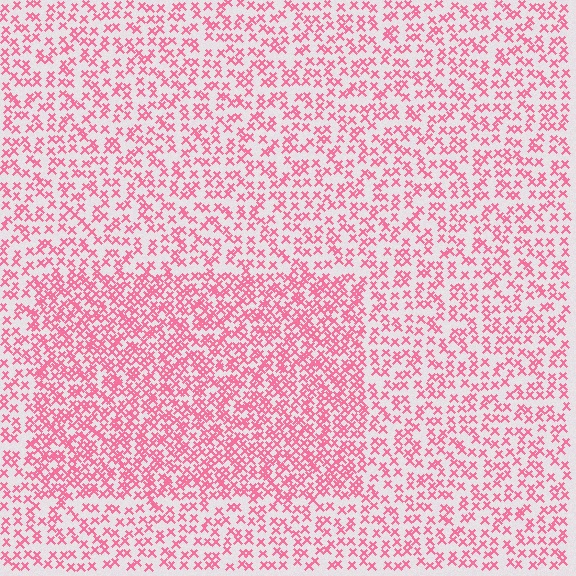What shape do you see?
I see a rectangle.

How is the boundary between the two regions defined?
The boundary is defined by a change in element density (approximately 1.8x ratio). All elements are the same color, size, and shape.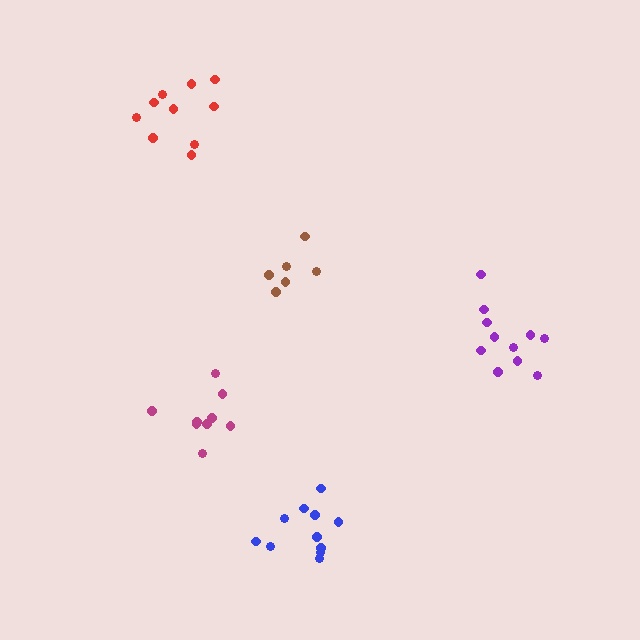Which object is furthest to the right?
The purple cluster is rightmost.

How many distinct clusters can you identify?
There are 5 distinct clusters.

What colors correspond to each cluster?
The clusters are colored: blue, brown, purple, magenta, red.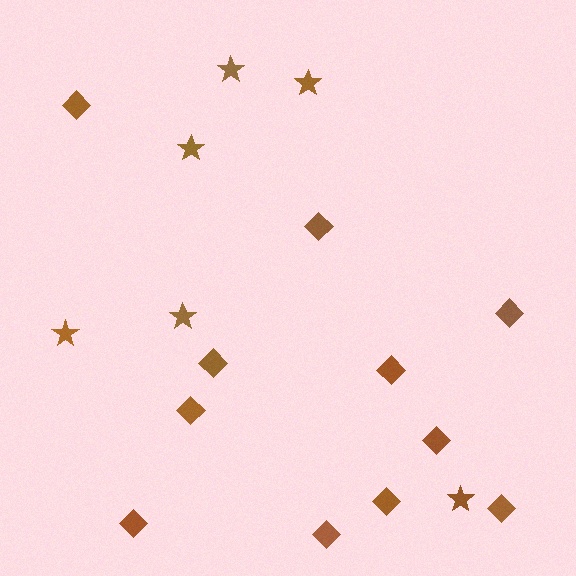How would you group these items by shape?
There are 2 groups: one group of stars (6) and one group of diamonds (11).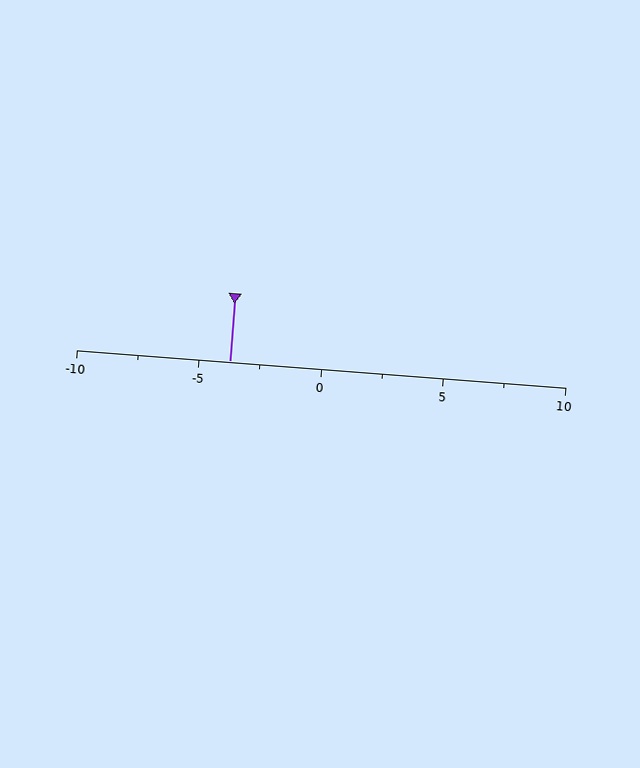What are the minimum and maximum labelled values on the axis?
The axis runs from -10 to 10.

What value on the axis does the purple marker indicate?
The marker indicates approximately -3.8.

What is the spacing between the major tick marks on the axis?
The major ticks are spaced 5 apart.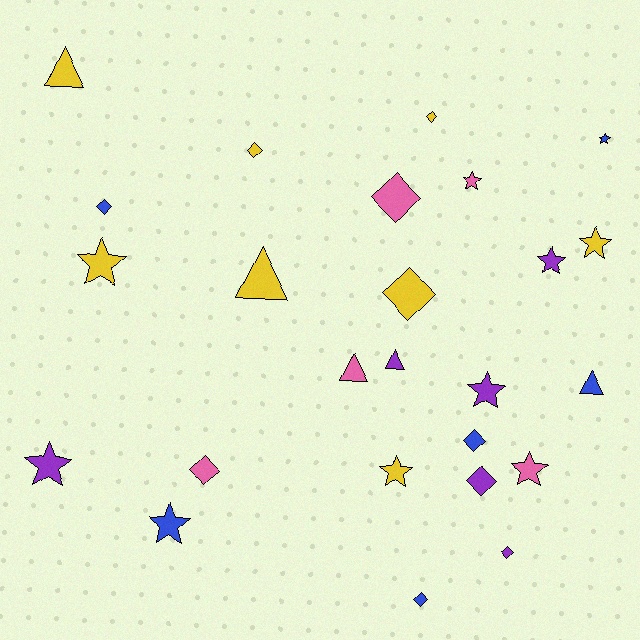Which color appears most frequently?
Yellow, with 8 objects.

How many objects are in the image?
There are 25 objects.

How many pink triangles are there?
There is 1 pink triangle.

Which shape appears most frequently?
Star, with 10 objects.